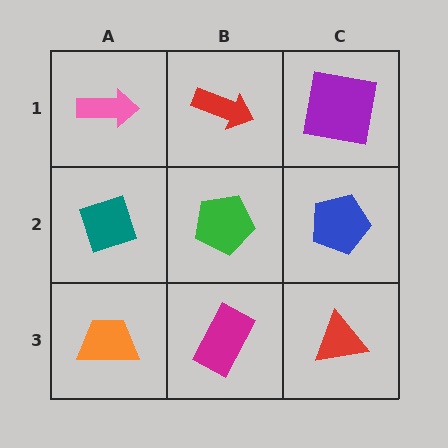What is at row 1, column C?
A purple square.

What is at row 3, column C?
A red triangle.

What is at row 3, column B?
A magenta rectangle.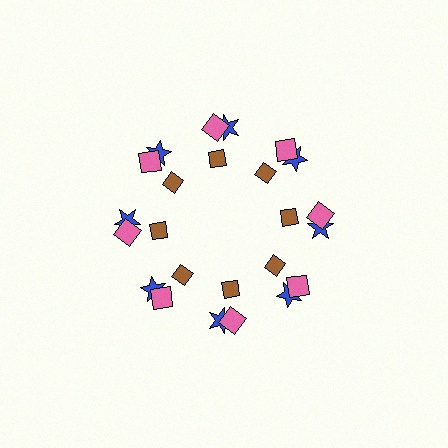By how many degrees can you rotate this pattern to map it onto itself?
The pattern maps onto itself every 45 degrees of rotation.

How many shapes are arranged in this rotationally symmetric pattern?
There are 24 shapes, arranged in 8 groups of 3.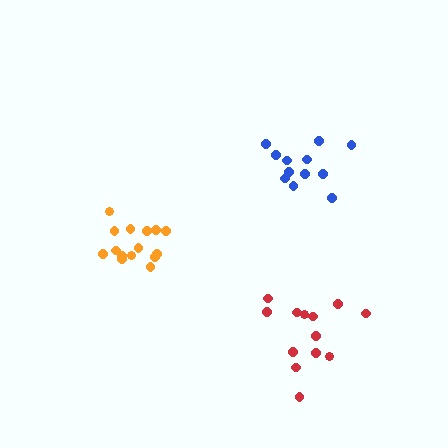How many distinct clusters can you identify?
There are 3 distinct clusters.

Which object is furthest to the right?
The red cluster is rightmost.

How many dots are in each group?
Group 1: 12 dots, Group 2: 15 dots, Group 3: 13 dots (40 total).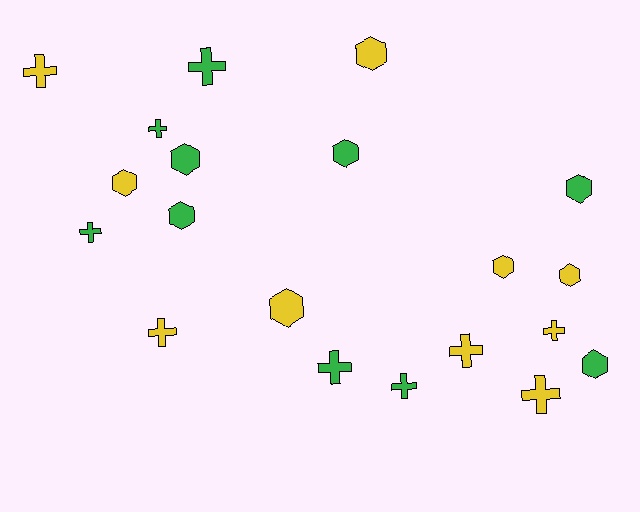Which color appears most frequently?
Yellow, with 10 objects.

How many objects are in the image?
There are 20 objects.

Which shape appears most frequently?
Hexagon, with 10 objects.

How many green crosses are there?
There are 5 green crosses.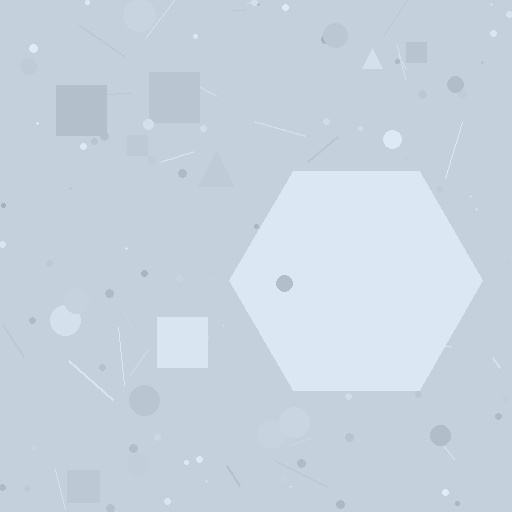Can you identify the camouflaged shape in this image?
The camouflaged shape is a hexagon.